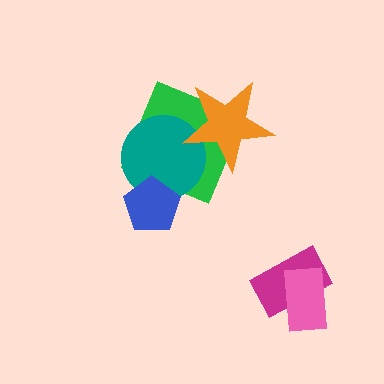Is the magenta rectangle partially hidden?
Yes, it is partially covered by another shape.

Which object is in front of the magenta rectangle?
The pink rectangle is in front of the magenta rectangle.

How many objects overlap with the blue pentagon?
1 object overlaps with the blue pentagon.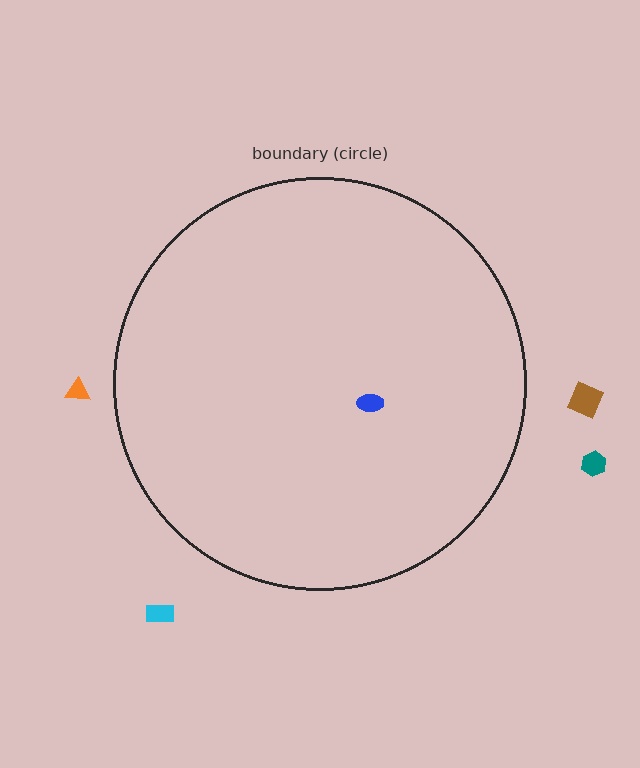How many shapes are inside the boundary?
1 inside, 4 outside.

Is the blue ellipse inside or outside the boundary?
Inside.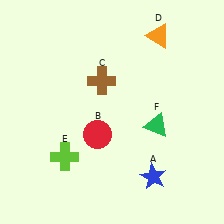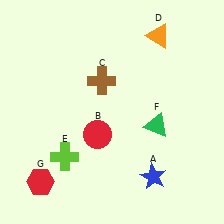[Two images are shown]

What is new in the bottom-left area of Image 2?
A red hexagon (G) was added in the bottom-left area of Image 2.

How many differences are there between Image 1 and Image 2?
There is 1 difference between the two images.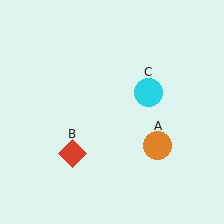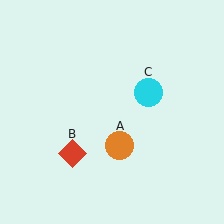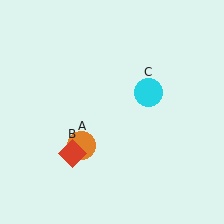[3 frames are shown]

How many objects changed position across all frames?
1 object changed position: orange circle (object A).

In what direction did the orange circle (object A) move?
The orange circle (object A) moved left.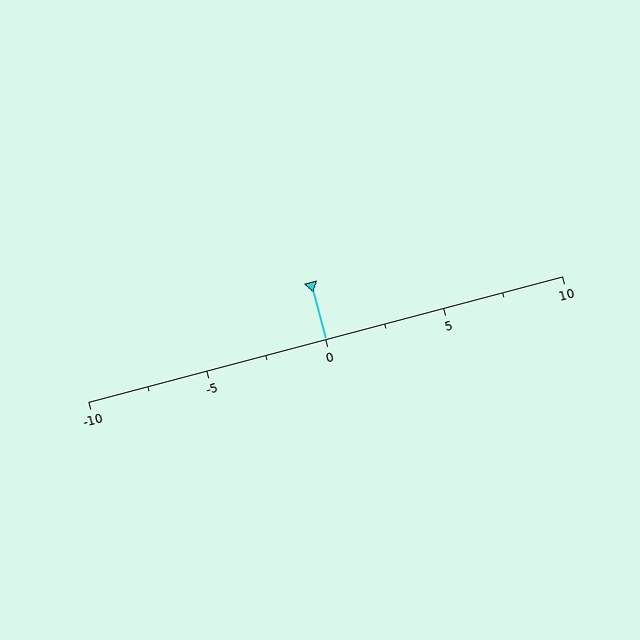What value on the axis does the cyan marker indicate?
The marker indicates approximately 0.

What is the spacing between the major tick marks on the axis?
The major ticks are spaced 5 apart.